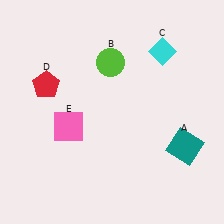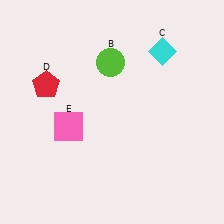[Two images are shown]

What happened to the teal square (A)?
The teal square (A) was removed in Image 2. It was in the bottom-right area of Image 1.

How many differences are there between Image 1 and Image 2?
There is 1 difference between the two images.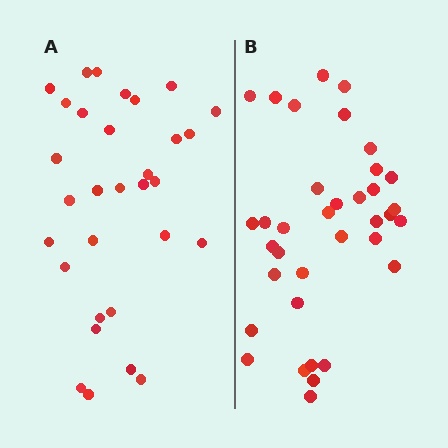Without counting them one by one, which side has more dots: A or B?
Region B (the right region) has more dots.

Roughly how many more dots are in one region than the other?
Region B has about 5 more dots than region A.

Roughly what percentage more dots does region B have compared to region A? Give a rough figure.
About 15% more.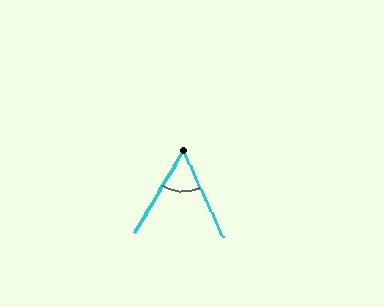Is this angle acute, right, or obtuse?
It is acute.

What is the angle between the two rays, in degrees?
Approximately 55 degrees.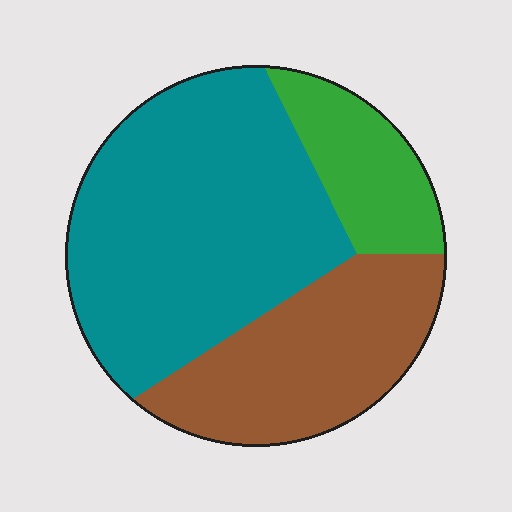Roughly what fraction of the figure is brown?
Brown covers roughly 30% of the figure.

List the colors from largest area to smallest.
From largest to smallest: teal, brown, green.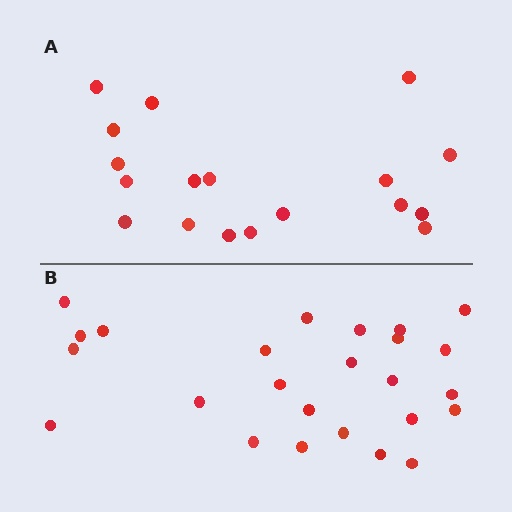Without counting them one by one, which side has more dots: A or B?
Region B (the bottom region) has more dots.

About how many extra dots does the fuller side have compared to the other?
Region B has roughly 8 or so more dots than region A.